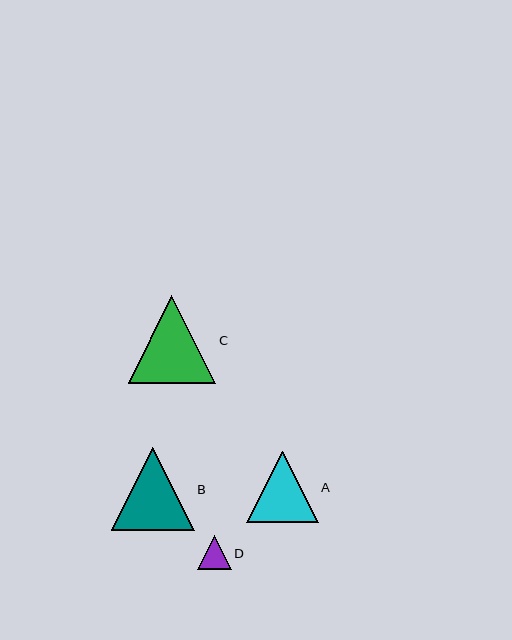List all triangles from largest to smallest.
From largest to smallest: C, B, A, D.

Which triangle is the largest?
Triangle C is the largest with a size of approximately 88 pixels.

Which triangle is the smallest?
Triangle D is the smallest with a size of approximately 34 pixels.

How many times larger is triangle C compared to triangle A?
Triangle C is approximately 1.2 times the size of triangle A.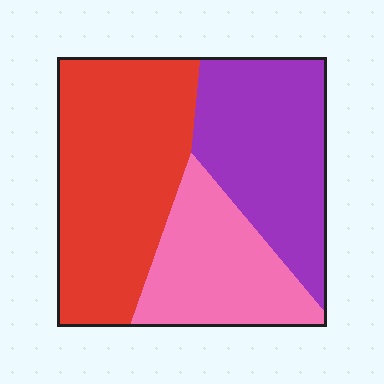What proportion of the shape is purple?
Purple takes up between a sixth and a third of the shape.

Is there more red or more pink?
Red.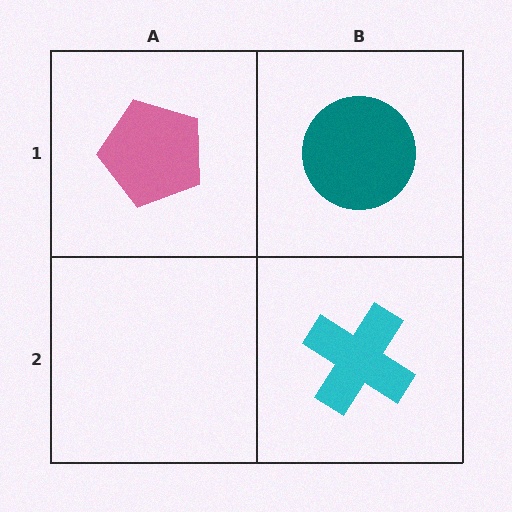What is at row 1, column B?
A teal circle.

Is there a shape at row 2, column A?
No, that cell is empty.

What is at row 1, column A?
A pink pentagon.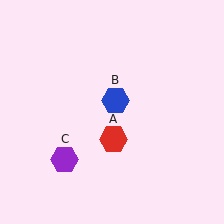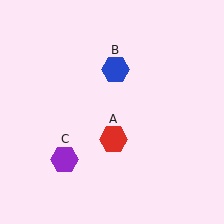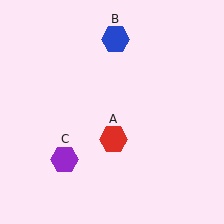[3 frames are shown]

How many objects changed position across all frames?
1 object changed position: blue hexagon (object B).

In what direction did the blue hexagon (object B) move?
The blue hexagon (object B) moved up.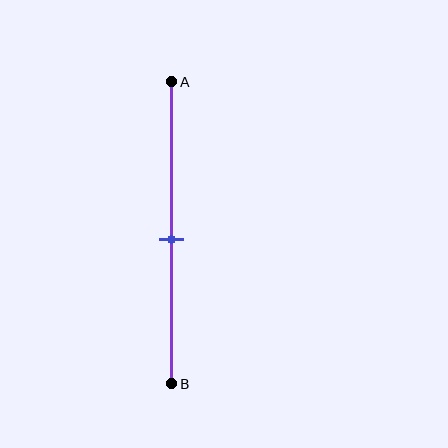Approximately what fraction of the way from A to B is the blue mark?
The blue mark is approximately 50% of the way from A to B.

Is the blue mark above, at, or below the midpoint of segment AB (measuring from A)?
The blue mark is approximately at the midpoint of segment AB.